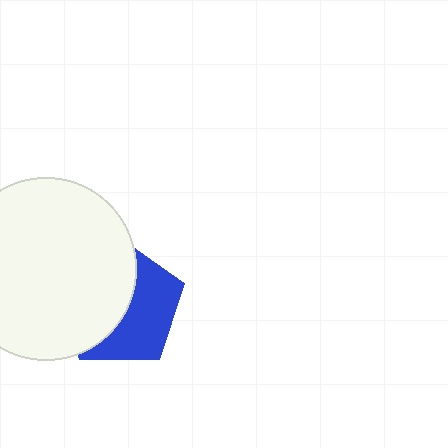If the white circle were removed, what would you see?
You would see the complete blue pentagon.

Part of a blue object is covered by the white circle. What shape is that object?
It is a pentagon.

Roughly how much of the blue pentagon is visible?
About half of it is visible (roughly 47%).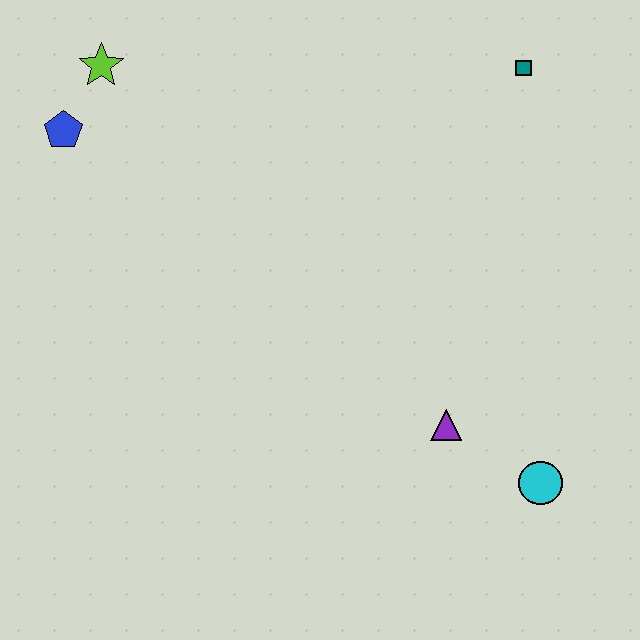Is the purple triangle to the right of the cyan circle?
No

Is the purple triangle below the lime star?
Yes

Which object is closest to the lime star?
The blue pentagon is closest to the lime star.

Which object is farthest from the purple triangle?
The lime star is farthest from the purple triangle.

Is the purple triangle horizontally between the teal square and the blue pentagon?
Yes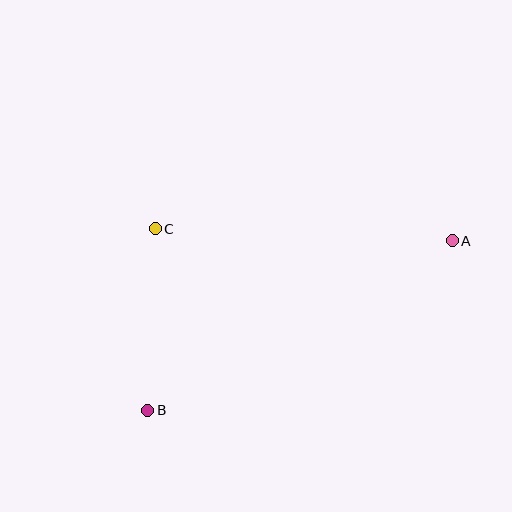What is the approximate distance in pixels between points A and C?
The distance between A and C is approximately 297 pixels.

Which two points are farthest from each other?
Points A and B are farthest from each other.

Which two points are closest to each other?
Points B and C are closest to each other.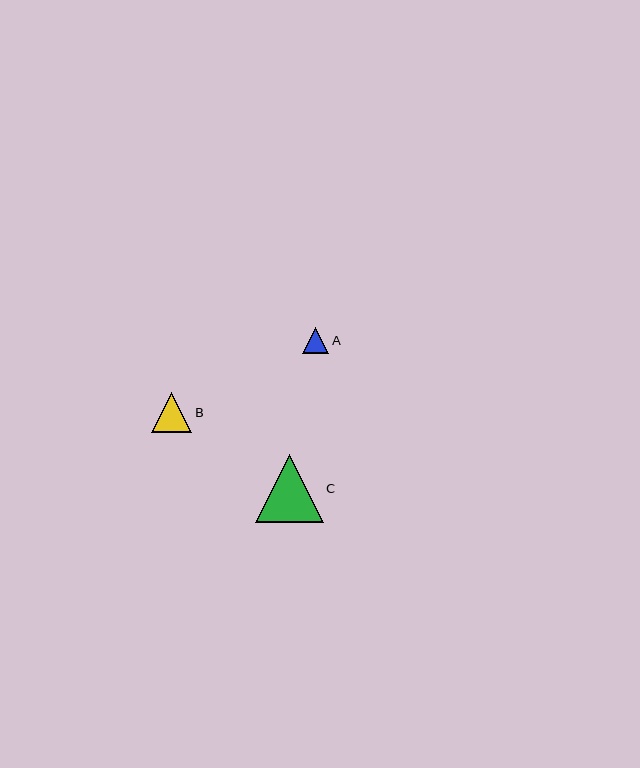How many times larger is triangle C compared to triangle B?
Triangle C is approximately 1.7 times the size of triangle B.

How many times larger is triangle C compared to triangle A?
Triangle C is approximately 2.6 times the size of triangle A.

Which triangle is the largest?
Triangle C is the largest with a size of approximately 68 pixels.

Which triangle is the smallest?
Triangle A is the smallest with a size of approximately 26 pixels.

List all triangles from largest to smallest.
From largest to smallest: C, B, A.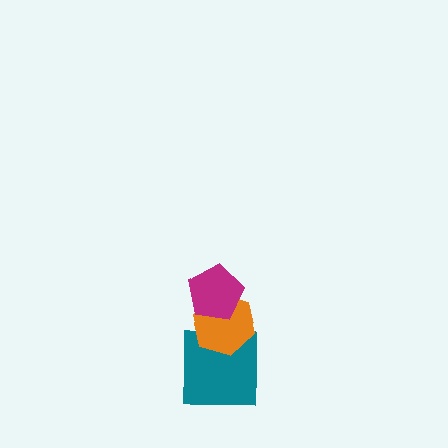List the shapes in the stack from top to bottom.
From top to bottom: the magenta pentagon, the orange hexagon, the teal square.